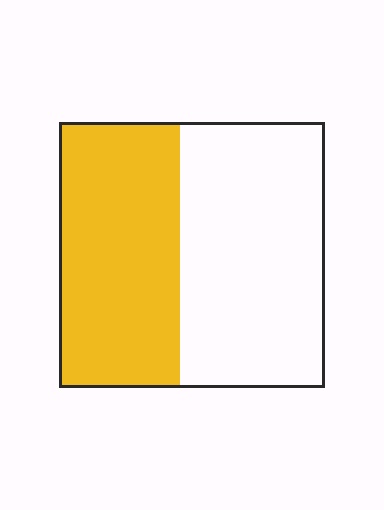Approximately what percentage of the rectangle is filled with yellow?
Approximately 45%.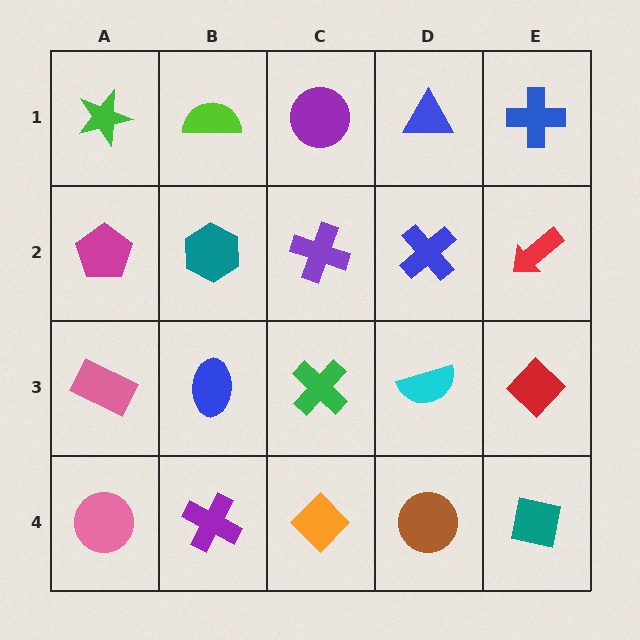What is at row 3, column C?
A green cross.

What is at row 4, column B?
A purple cross.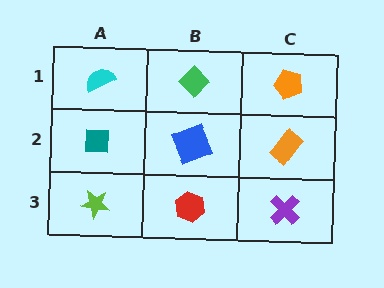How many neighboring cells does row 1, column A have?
2.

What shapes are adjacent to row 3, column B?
A blue square (row 2, column B), a lime star (row 3, column A), a purple cross (row 3, column C).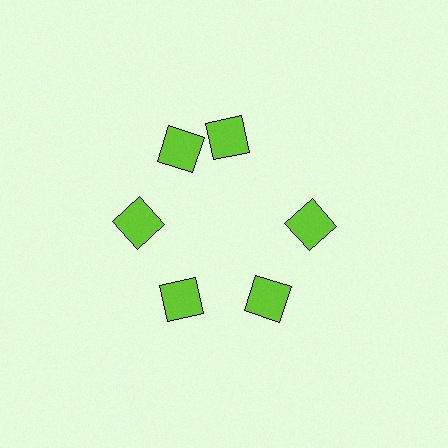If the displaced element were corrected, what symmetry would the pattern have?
It would have 6-fold rotational symmetry — the pattern would map onto itself every 60 degrees.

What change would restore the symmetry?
The symmetry would be restored by rotating it back into even spacing with its neighbors so that all 6 squares sit at equal angles and equal distance from the center.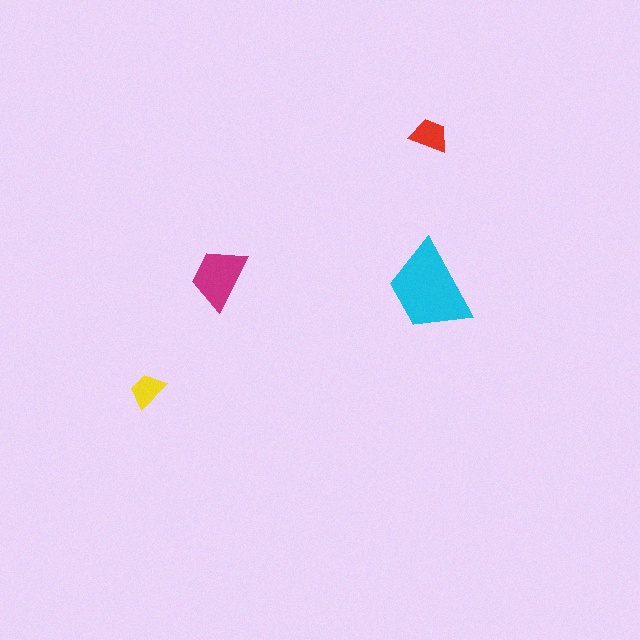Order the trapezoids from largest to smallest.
the cyan one, the magenta one, the red one, the yellow one.